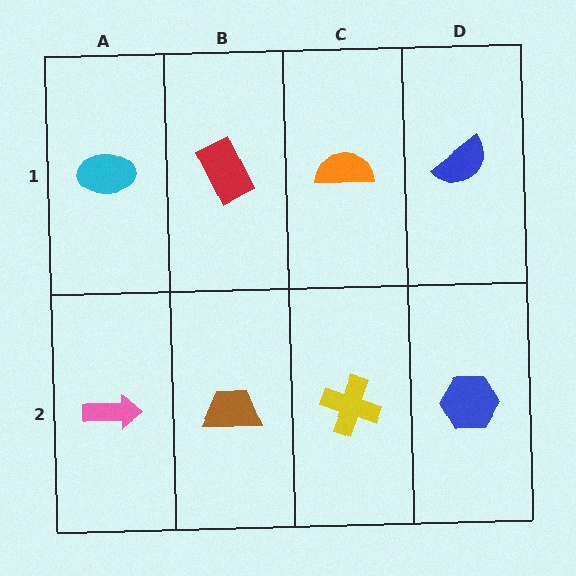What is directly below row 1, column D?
A blue hexagon.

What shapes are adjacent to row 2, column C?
An orange semicircle (row 1, column C), a brown trapezoid (row 2, column B), a blue hexagon (row 2, column D).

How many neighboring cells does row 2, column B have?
3.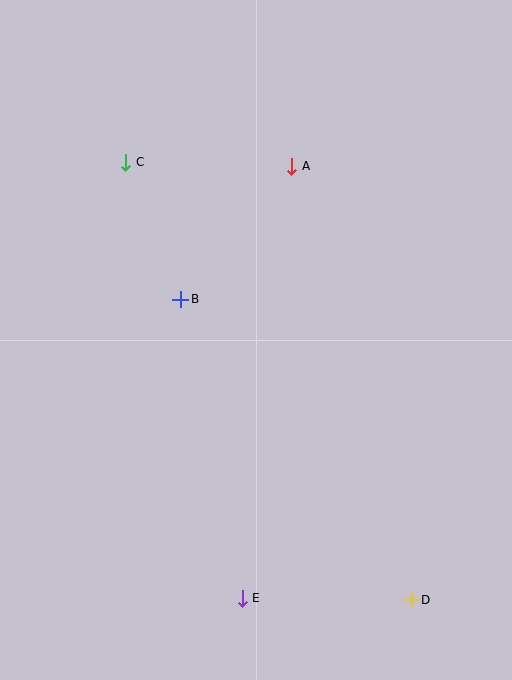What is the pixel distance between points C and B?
The distance between C and B is 148 pixels.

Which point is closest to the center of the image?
Point B at (181, 299) is closest to the center.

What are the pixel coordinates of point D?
Point D is at (411, 600).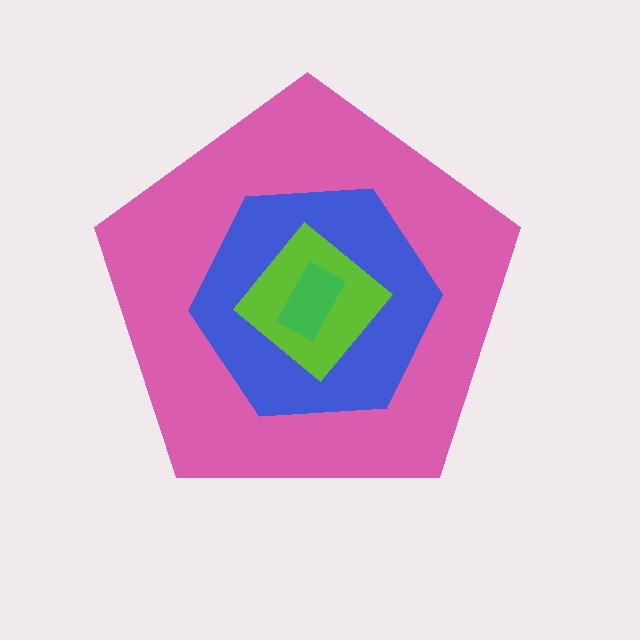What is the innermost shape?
The green rectangle.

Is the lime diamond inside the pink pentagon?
Yes.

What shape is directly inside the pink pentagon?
The blue hexagon.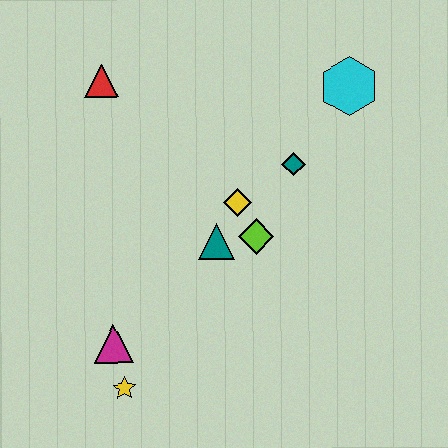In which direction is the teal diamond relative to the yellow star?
The teal diamond is above the yellow star.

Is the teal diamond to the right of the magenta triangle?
Yes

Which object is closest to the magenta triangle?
The yellow star is closest to the magenta triangle.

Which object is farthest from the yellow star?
The cyan hexagon is farthest from the yellow star.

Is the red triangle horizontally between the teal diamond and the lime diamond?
No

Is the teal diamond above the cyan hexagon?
No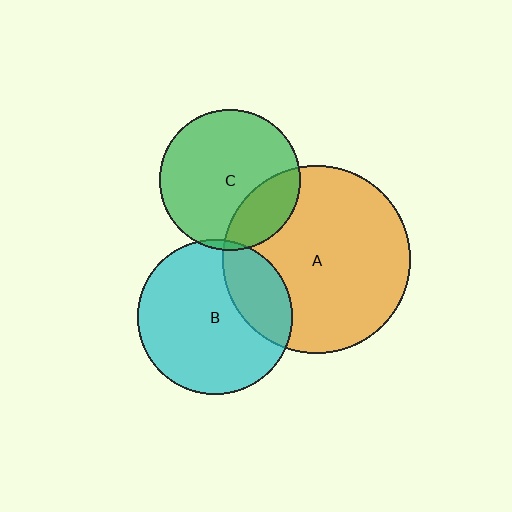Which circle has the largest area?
Circle A (orange).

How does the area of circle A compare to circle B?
Approximately 1.5 times.